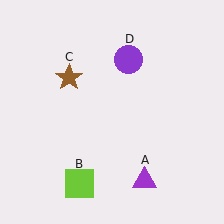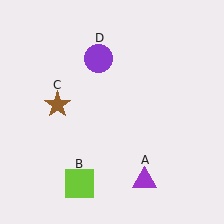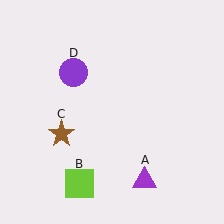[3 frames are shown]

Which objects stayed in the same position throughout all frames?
Purple triangle (object A) and lime square (object B) remained stationary.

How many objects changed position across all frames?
2 objects changed position: brown star (object C), purple circle (object D).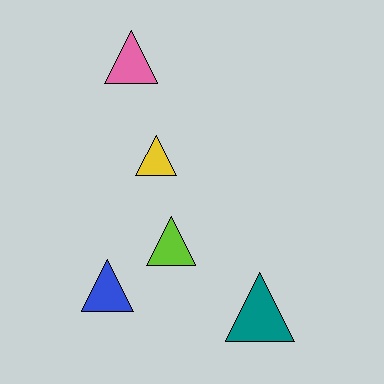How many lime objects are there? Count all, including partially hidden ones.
There is 1 lime object.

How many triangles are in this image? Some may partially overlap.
There are 5 triangles.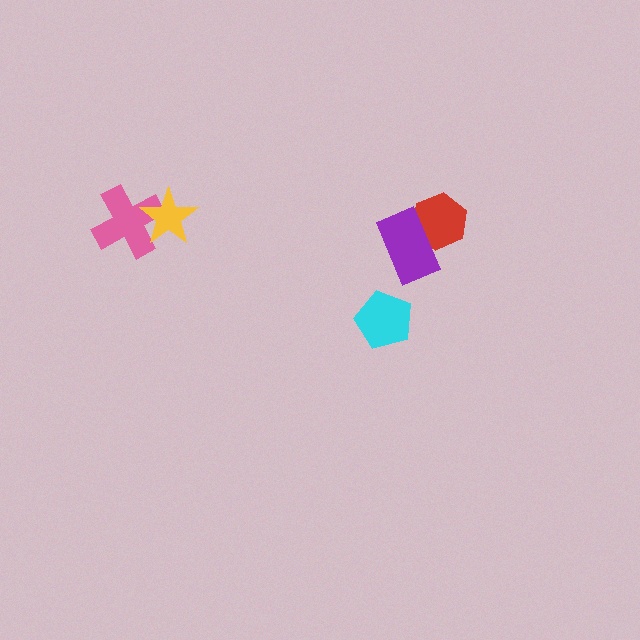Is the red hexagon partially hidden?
Yes, it is partially covered by another shape.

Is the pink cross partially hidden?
Yes, it is partially covered by another shape.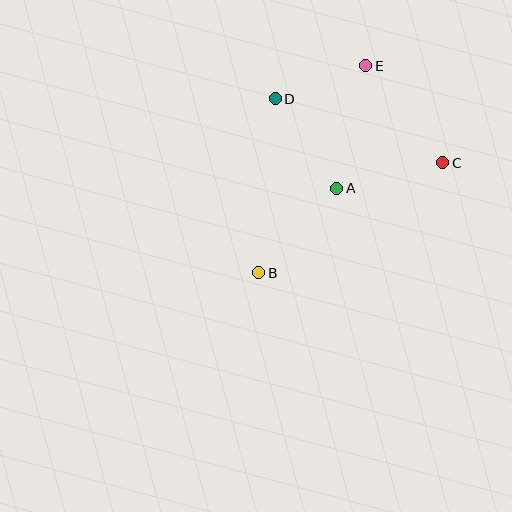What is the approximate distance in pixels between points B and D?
The distance between B and D is approximately 175 pixels.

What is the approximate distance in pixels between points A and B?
The distance between A and B is approximately 115 pixels.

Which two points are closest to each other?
Points D and E are closest to each other.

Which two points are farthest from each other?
Points B and E are farthest from each other.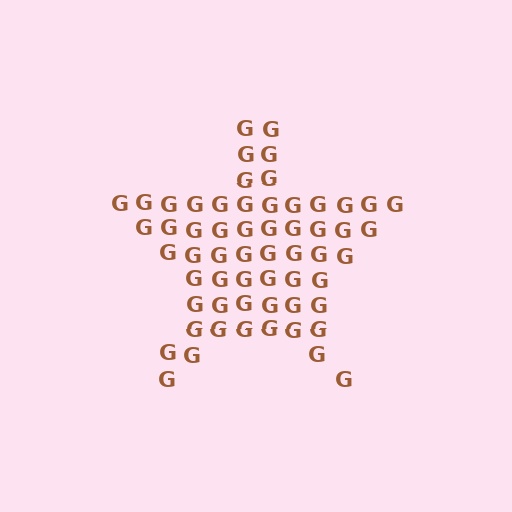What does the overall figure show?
The overall figure shows a star.